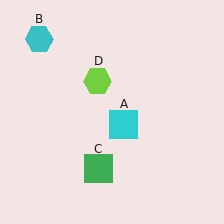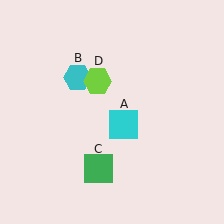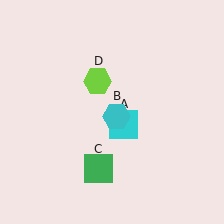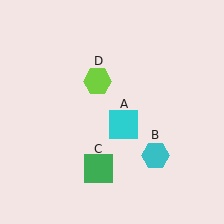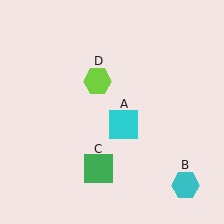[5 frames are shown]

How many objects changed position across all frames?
1 object changed position: cyan hexagon (object B).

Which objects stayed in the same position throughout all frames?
Cyan square (object A) and green square (object C) and lime hexagon (object D) remained stationary.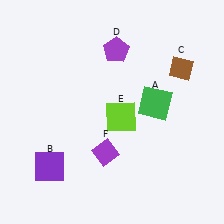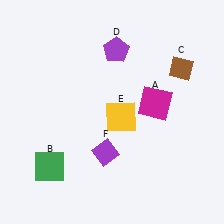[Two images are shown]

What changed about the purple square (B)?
In Image 1, B is purple. In Image 2, it changed to green.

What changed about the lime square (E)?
In Image 1, E is lime. In Image 2, it changed to yellow.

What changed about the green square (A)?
In Image 1, A is green. In Image 2, it changed to magenta.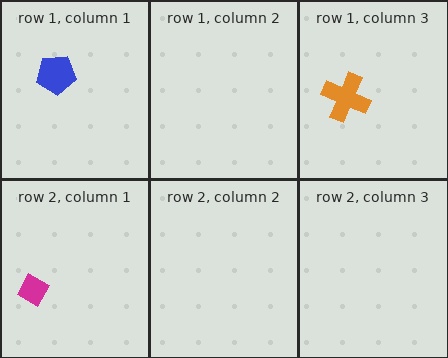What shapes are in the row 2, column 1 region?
The magenta diamond.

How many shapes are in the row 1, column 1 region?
1.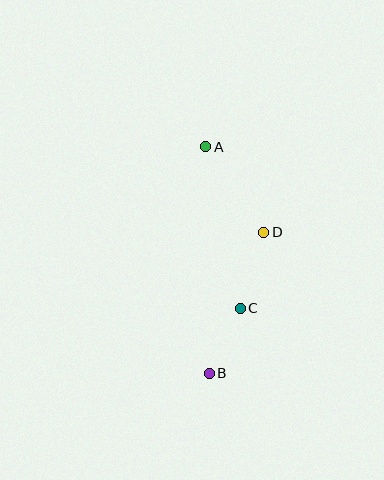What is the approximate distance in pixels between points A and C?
The distance between A and C is approximately 165 pixels.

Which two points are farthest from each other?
Points A and B are farthest from each other.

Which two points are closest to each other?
Points B and C are closest to each other.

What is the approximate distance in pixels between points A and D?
The distance between A and D is approximately 103 pixels.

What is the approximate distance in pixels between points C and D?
The distance between C and D is approximately 80 pixels.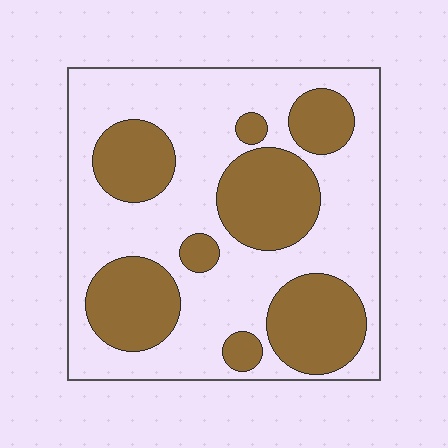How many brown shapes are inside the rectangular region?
8.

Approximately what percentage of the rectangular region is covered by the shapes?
Approximately 35%.